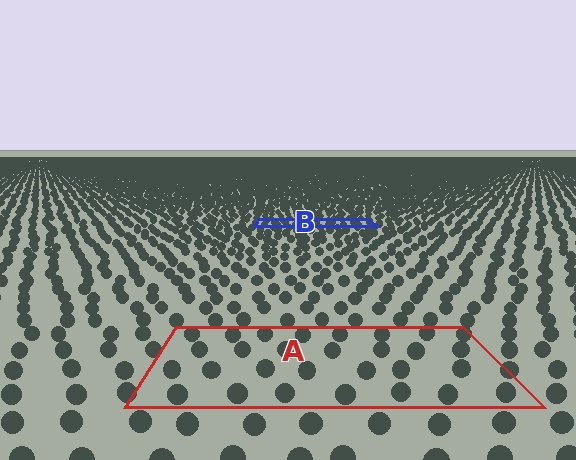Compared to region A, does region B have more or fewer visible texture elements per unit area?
Region B has more texture elements per unit area — they are packed more densely because it is farther away.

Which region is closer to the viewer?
Region A is closer. The texture elements there are larger and more spread out.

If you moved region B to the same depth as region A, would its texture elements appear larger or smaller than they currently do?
They would appear larger. At a closer depth, the same texture elements are projected at a bigger on-screen size.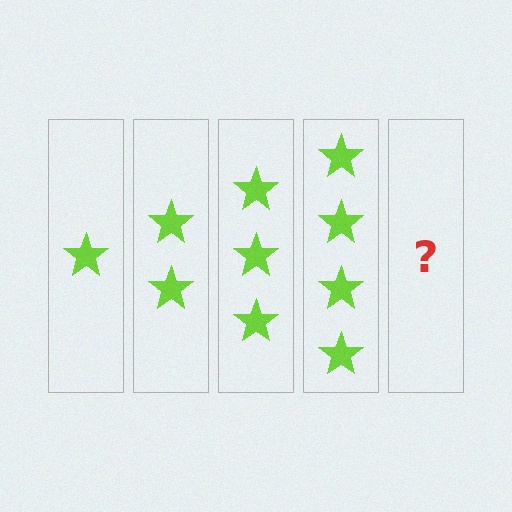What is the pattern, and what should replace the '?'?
The pattern is that each step adds one more star. The '?' should be 5 stars.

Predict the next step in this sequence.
The next step is 5 stars.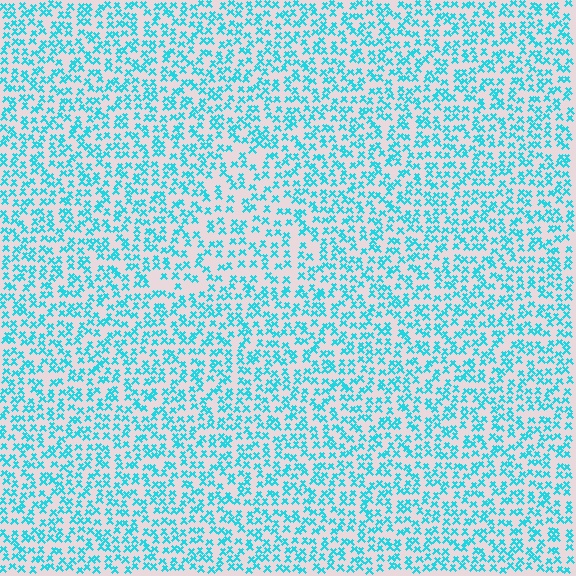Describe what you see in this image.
The image contains small cyan elements arranged at two different densities. A triangle-shaped region is visible where the elements are less densely packed than the surrounding area.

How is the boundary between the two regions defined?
The boundary is defined by a change in element density (approximately 1.5x ratio). All elements are the same color, size, and shape.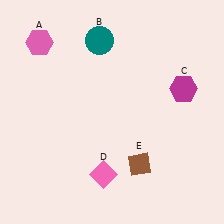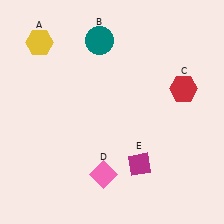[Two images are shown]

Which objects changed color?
A changed from pink to yellow. C changed from magenta to red. E changed from brown to magenta.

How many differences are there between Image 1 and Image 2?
There are 3 differences between the two images.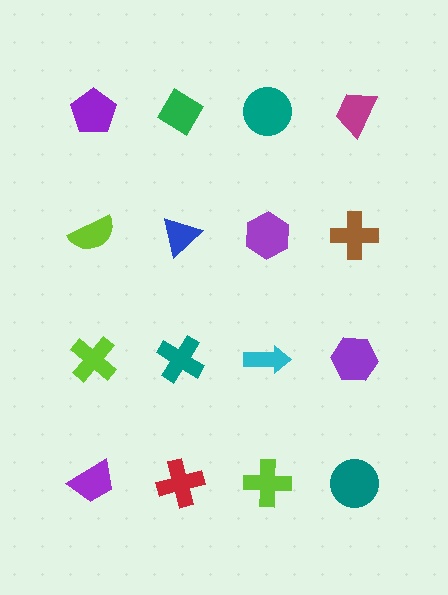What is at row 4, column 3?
A lime cross.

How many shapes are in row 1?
4 shapes.